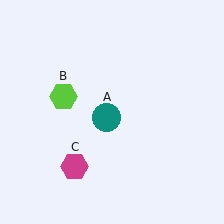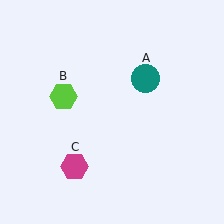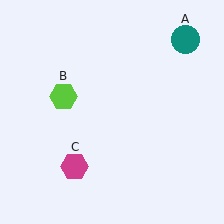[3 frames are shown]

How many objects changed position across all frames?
1 object changed position: teal circle (object A).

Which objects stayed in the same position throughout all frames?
Lime hexagon (object B) and magenta hexagon (object C) remained stationary.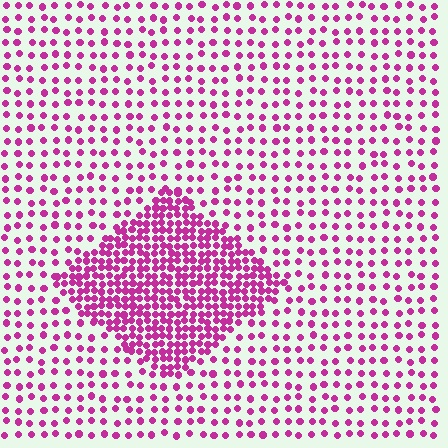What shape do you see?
I see a diamond.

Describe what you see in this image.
The image contains small magenta elements arranged at two different densities. A diamond-shaped region is visible where the elements are more densely packed than the surrounding area.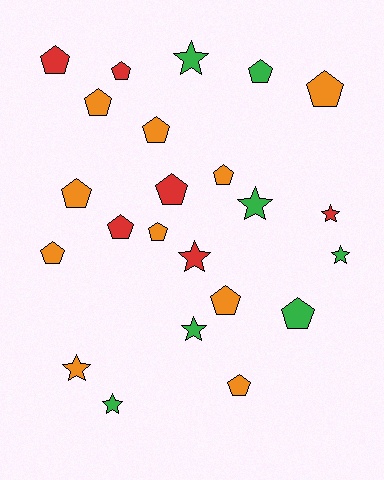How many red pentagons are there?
There are 4 red pentagons.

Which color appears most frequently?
Orange, with 10 objects.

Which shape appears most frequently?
Pentagon, with 15 objects.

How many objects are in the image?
There are 23 objects.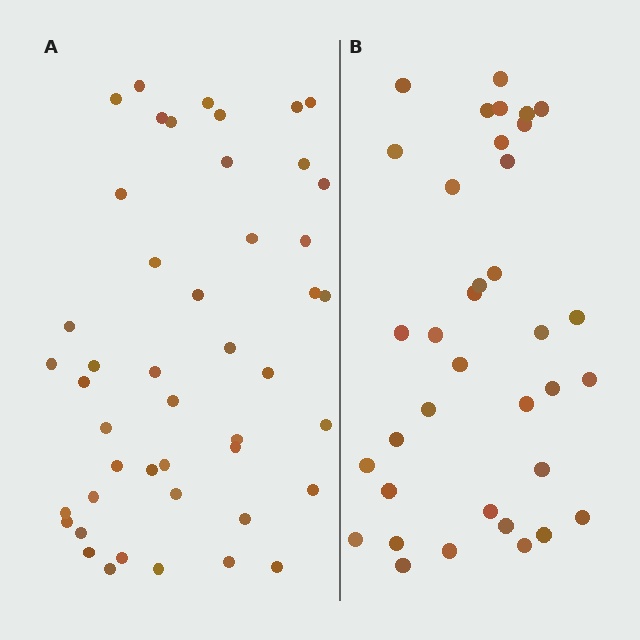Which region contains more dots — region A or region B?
Region A (the left region) has more dots.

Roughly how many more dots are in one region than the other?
Region A has roughly 10 or so more dots than region B.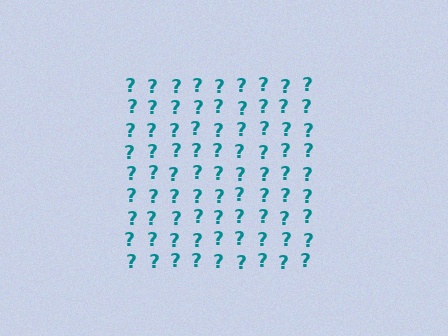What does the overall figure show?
The overall figure shows a square.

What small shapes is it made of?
It is made of small question marks.